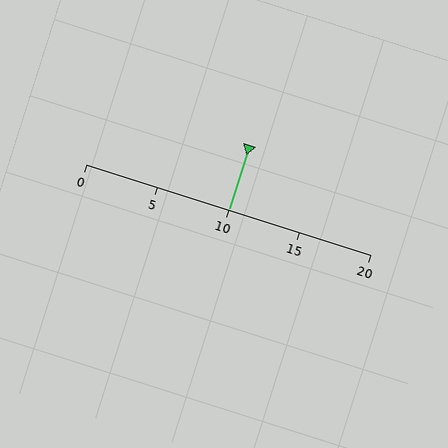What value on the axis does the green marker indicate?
The marker indicates approximately 10.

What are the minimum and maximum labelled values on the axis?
The axis runs from 0 to 20.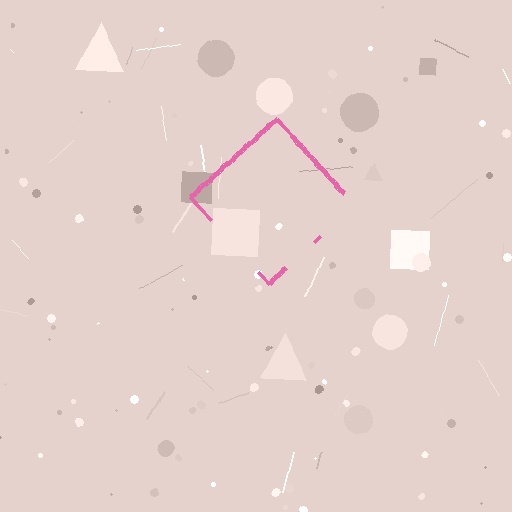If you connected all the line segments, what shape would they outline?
They would outline a diamond.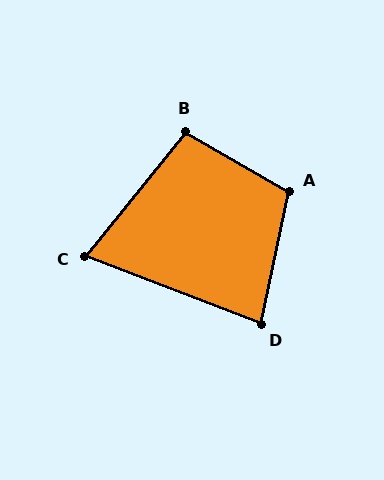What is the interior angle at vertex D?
Approximately 81 degrees (acute).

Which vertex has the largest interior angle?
A, at approximately 108 degrees.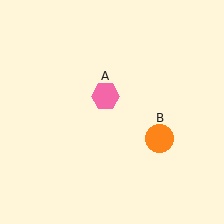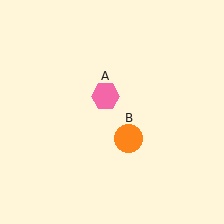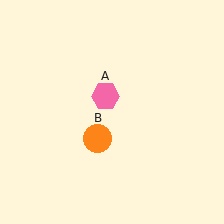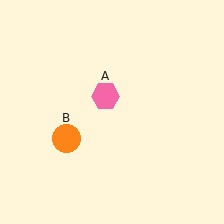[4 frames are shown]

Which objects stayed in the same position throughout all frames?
Pink hexagon (object A) remained stationary.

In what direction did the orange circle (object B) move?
The orange circle (object B) moved left.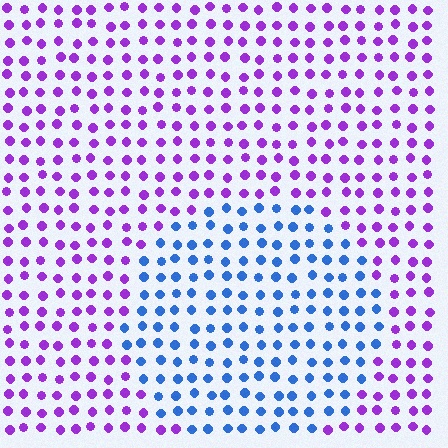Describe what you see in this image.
The image is filled with small purple elements in a uniform arrangement. A circle-shaped region is visible where the elements are tinted to a slightly different hue, forming a subtle color boundary.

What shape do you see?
I see a circle.